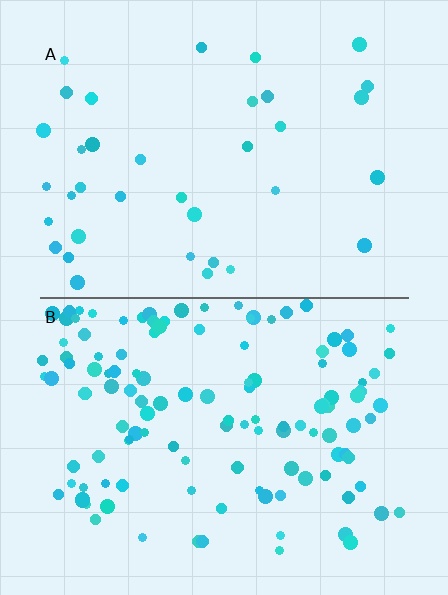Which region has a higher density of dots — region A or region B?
B (the bottom).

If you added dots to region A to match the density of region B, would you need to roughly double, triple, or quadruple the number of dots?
Approximately quadruple.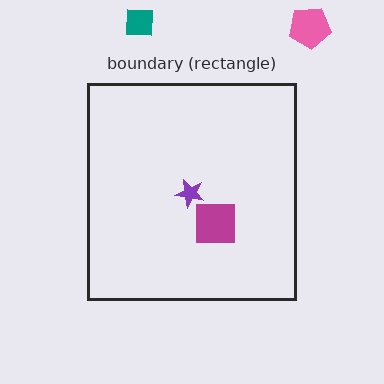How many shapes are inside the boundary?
2 inside, 2 outside.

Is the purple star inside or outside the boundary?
Inside.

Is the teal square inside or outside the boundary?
Outside.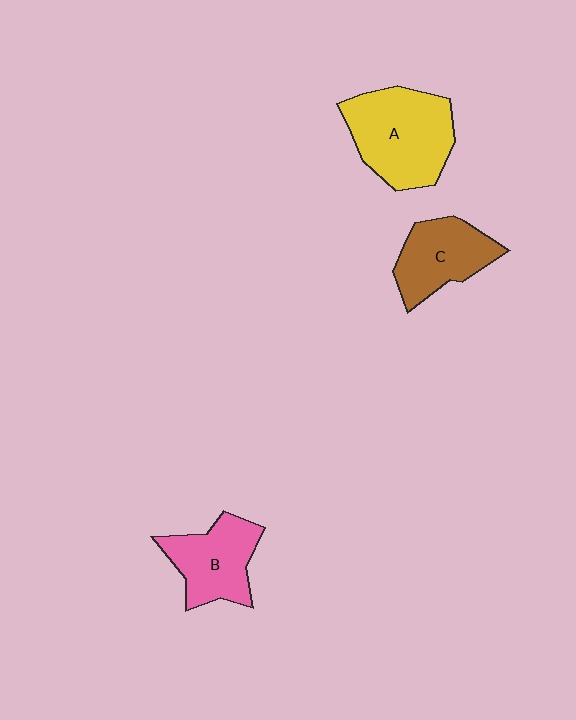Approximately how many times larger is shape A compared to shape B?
Approximately 1.4 times.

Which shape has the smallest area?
Shape C (brown).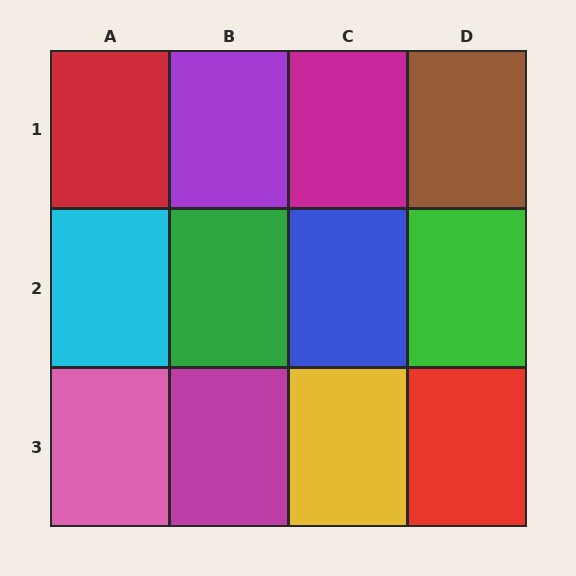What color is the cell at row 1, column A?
Red.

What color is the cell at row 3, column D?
Red.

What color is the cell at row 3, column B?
Magenta.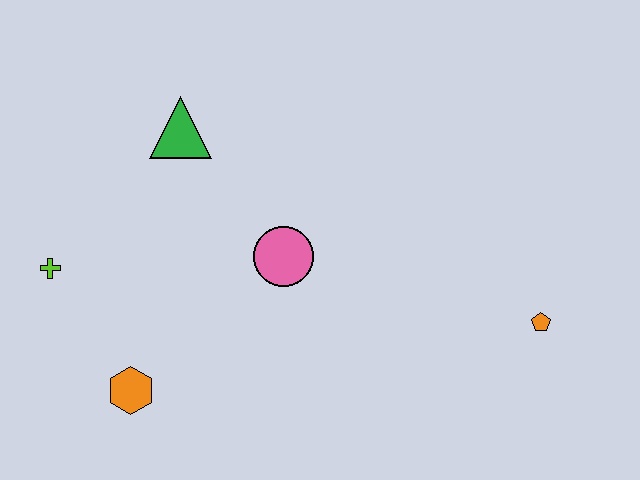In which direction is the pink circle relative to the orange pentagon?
The pink circle is to the left of the orange pentagon.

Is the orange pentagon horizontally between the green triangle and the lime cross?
No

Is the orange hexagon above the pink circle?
No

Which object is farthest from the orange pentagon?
The lime cross is farthest from the orange pentagon.